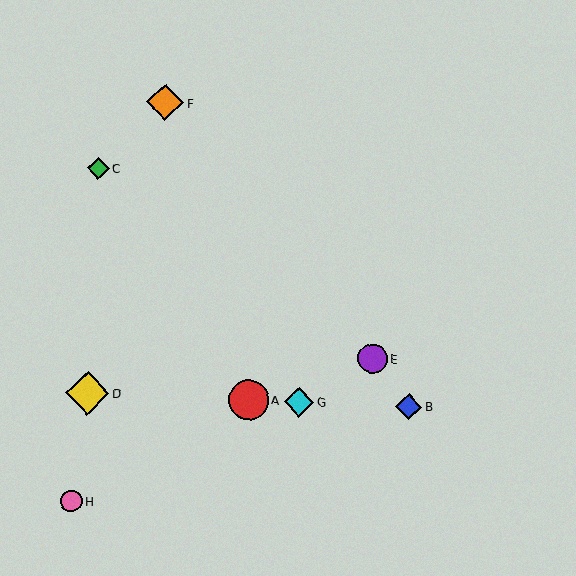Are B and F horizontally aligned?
No, B is at y≈407 and F is at y≈102.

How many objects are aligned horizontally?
4 objects (A, B, D, G) are aligned horizontally.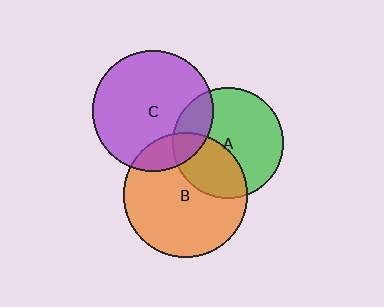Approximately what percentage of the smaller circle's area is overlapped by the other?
Approximately 20%.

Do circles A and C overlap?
Yes.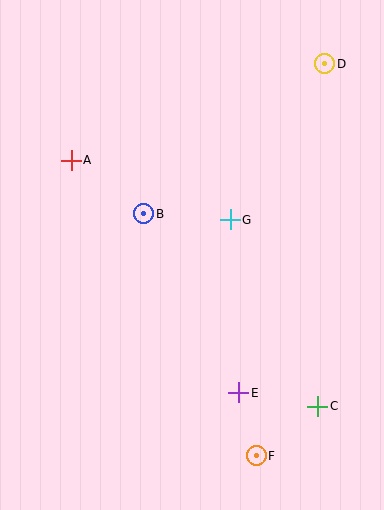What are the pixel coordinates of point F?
Point F is at (256, 456).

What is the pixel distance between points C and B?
The distance between C and B is 259 pixels.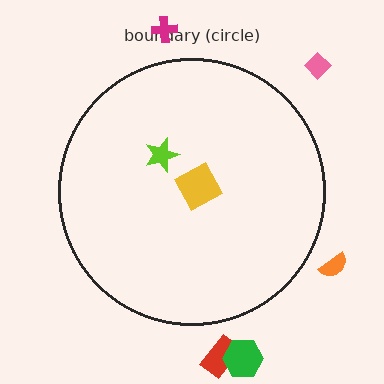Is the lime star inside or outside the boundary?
Inside.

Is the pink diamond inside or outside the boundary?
Outside.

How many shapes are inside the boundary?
2 inside, 5 outside.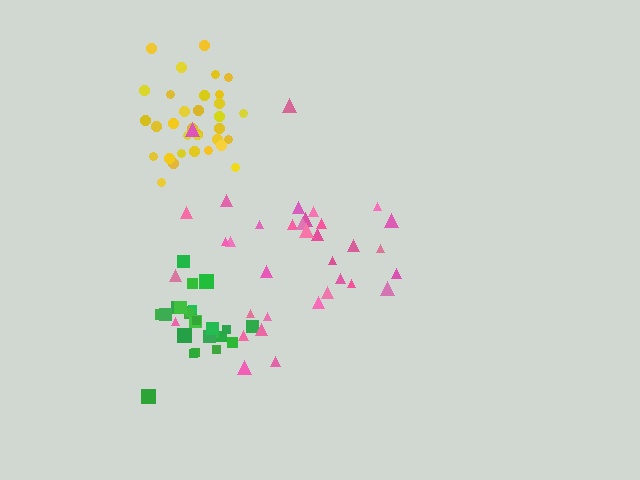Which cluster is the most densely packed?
Yellow.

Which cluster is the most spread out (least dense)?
Pink.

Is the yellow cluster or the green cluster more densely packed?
Yellow.